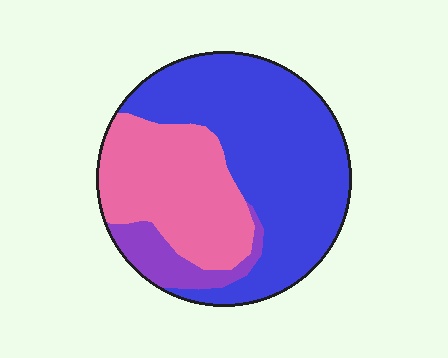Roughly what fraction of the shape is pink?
Pink covers around 35% of the shape.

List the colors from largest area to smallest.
From largest to smallest: blue, pink, purple.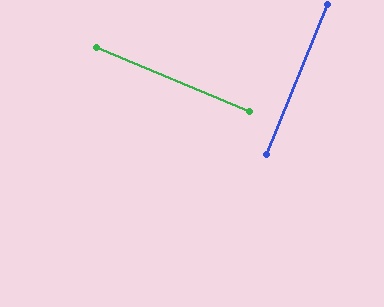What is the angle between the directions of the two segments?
Approximately 90 degrees.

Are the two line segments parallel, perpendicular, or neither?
Perpendicular — they meet at approximately 90°.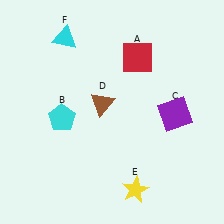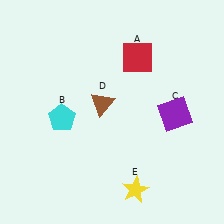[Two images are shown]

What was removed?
The cyan triangle (F) was removed in Image 2.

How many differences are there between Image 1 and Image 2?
There is 1 difference between the two images.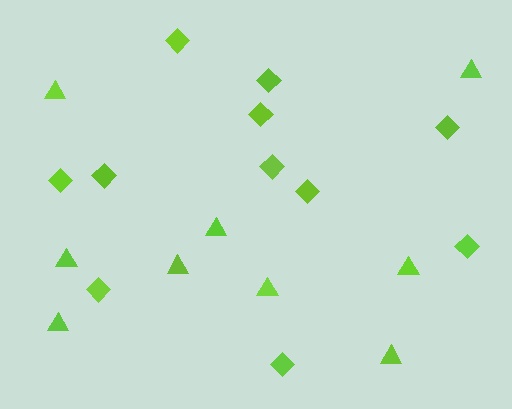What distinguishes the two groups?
There are 2 groups: one group of triangles (9) and one group of diamonds (11).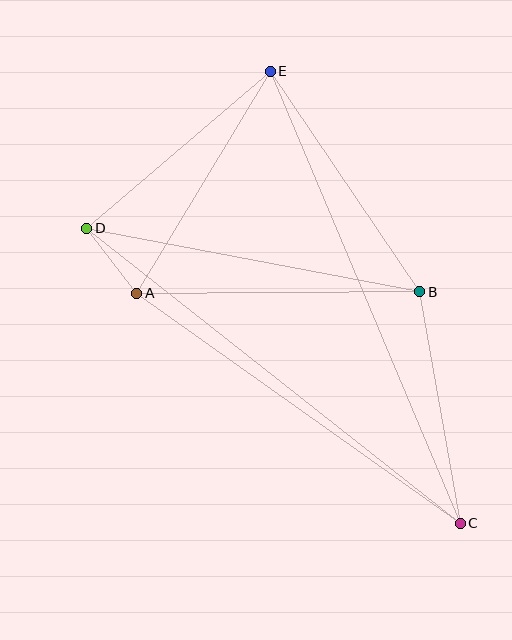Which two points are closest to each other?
Points A and D are closest to each other.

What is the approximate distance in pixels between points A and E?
The distance between A and E is approximately 259 pixels.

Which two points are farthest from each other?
Points C and E are farthest from each other.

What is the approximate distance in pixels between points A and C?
The distance between A and C is approximately 397 pixels.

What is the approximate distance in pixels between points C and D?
The distance between C and D is approximately 476 pixels.